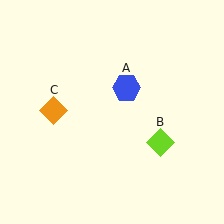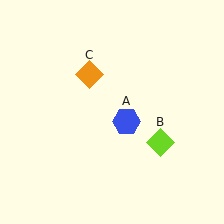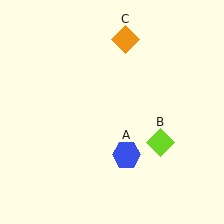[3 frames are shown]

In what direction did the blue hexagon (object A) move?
The blue hexagon (object A) moved down.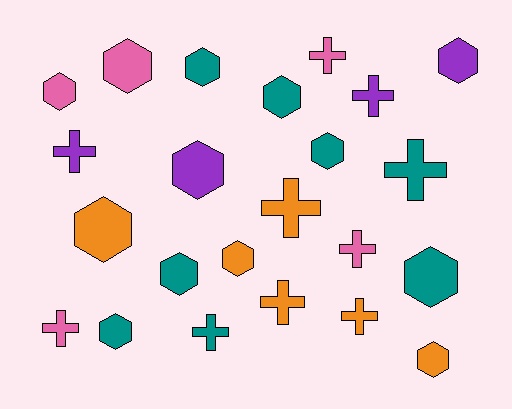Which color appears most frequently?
Teal, with 8 objects.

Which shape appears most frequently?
Hexagon, with 13 objects.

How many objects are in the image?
There are 23 objects.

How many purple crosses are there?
There are 2 purple crosses.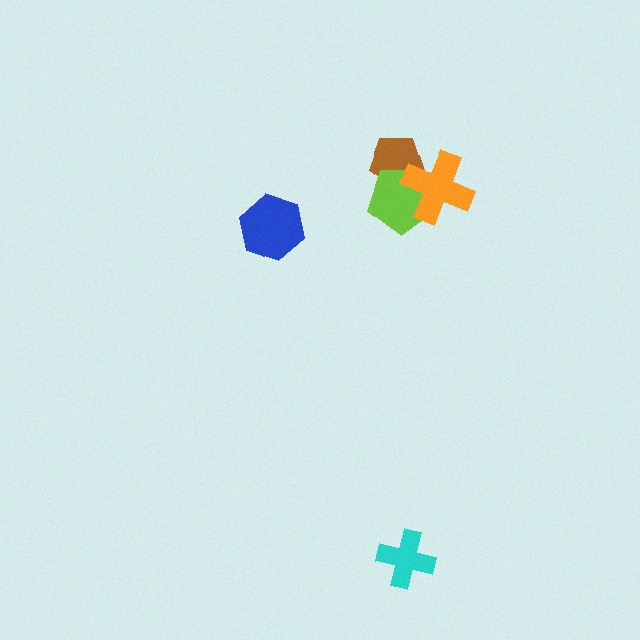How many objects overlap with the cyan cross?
0 objects overlap with the cyan cross.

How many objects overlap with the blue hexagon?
0 objects overlap with the blue hexagon.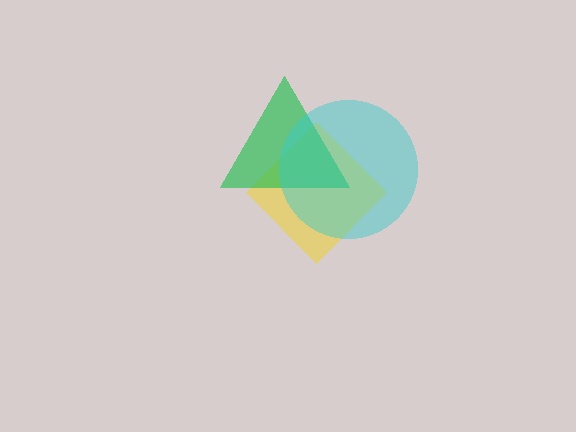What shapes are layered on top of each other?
The layered shapes are: a yellow diamond, a green triangle, a cyan circle.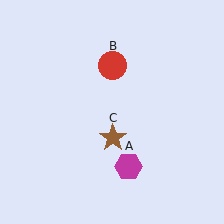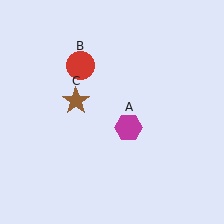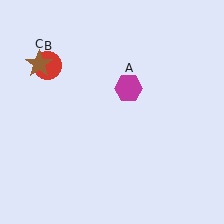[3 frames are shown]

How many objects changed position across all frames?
3 objects changed position: magenta hexagon (object A), red circle (object B), brown star (object C).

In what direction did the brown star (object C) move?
The brown star (object C) moved up and to the left.